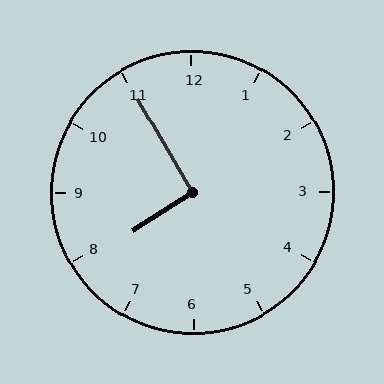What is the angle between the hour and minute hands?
Approximately 92 degrees.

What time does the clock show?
7:55.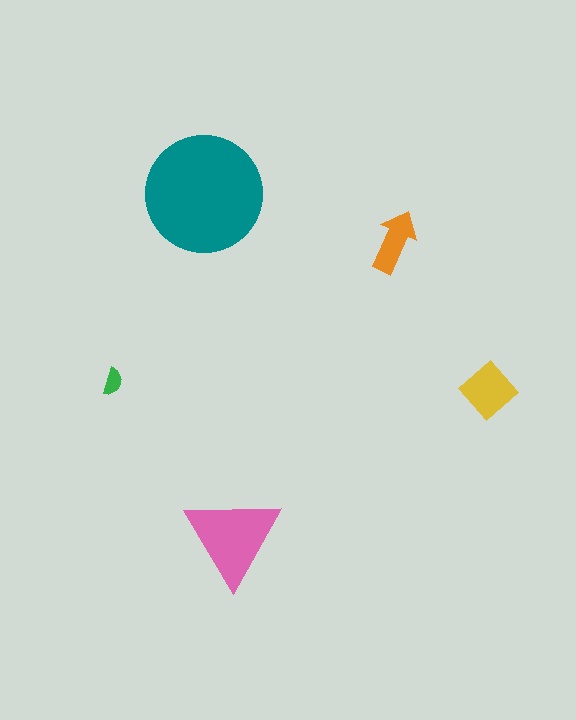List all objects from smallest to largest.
The green semicircle, the orange arrow, the yellow diamond, the pink triangle, the teal circle.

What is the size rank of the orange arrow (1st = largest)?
4th.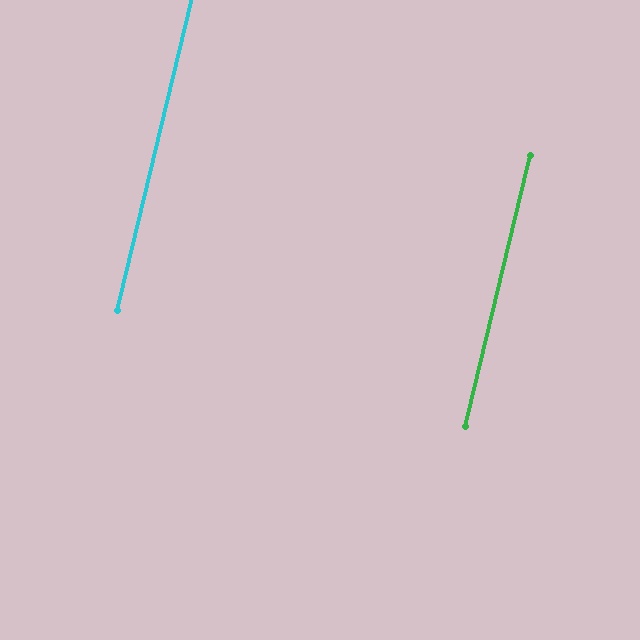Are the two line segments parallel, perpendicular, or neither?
Parallel — their directions differ by only 0.1°.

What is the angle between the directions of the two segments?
Approximately 0 degrees.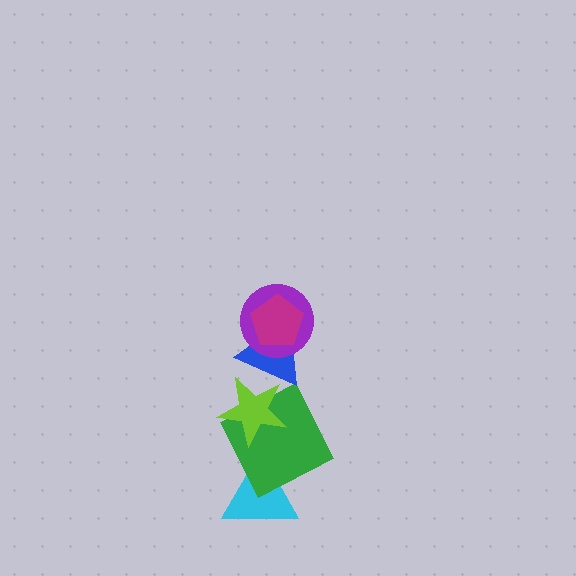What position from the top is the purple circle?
The purple circle is 2nd from the top.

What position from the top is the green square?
The green square is 5th from the top.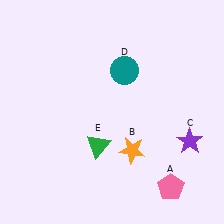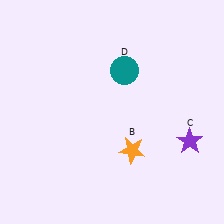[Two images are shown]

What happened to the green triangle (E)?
The green triangle (E) was removed in Image 2. It was in the bottom-left area of Image 1.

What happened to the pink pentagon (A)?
The pink pentagon (A) was removed in Image 2. It was in the bottom-right area of Image 1.